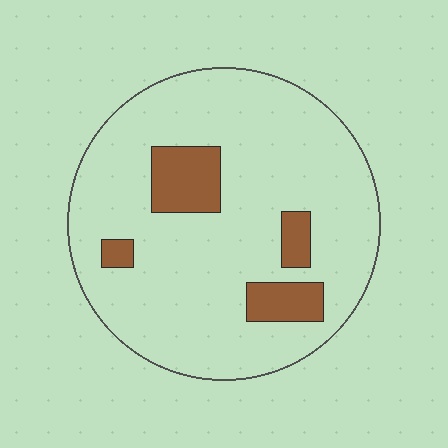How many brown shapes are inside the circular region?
4.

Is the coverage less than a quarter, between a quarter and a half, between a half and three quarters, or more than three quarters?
Less than a quarter.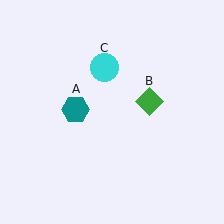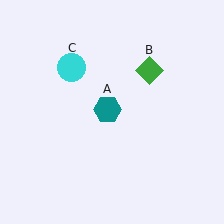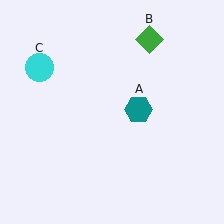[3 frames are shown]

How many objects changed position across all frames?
3 objects changed position: teal hexagon (object A), green diamond (object B), cyan circle (object C).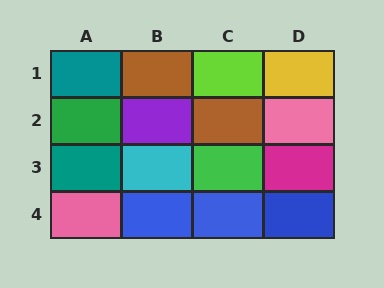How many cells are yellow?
1 cell is yellow.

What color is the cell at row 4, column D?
Blue.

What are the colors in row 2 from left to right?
Green, purple, brown, pink.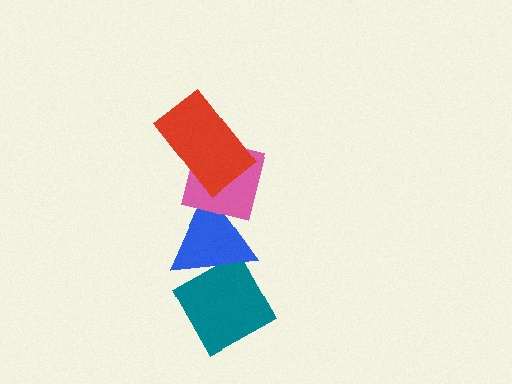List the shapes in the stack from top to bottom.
From top to bottom: the red rectangle, the pink square, the blue triangle, the teal diamond.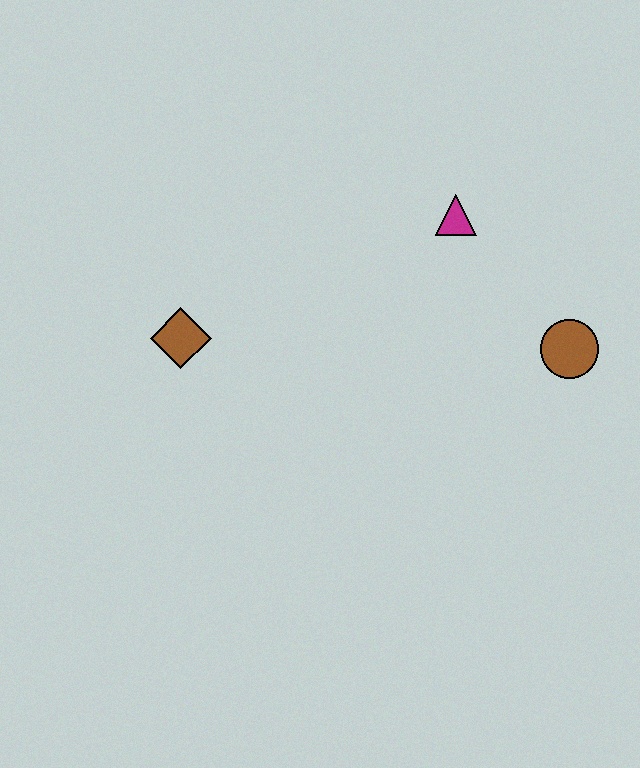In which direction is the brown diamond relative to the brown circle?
The brown diamond is to the left of the brown circle.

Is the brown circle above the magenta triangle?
No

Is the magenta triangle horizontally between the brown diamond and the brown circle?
Yes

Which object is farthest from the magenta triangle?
The brown diamond is farthest from the magenta triangle.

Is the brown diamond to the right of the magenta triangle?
No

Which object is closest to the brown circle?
The magenta triangle is closest to the brown circle.